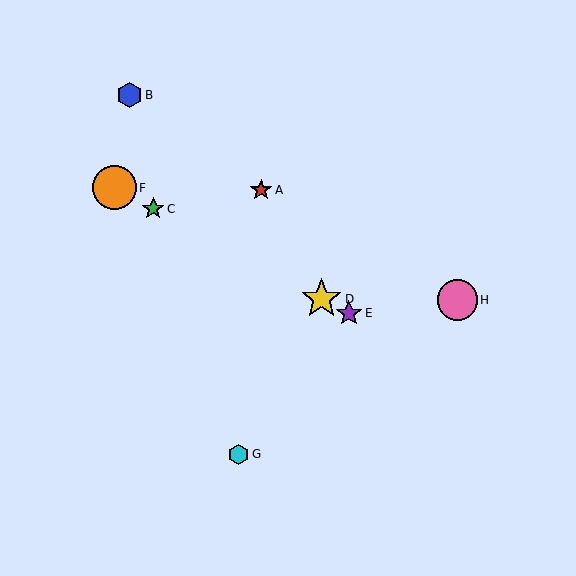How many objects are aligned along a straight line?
4 objects (C, D, E, F) are aligned along a straight line.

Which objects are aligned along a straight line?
Objects C, D, E, F are aligned along a straight line.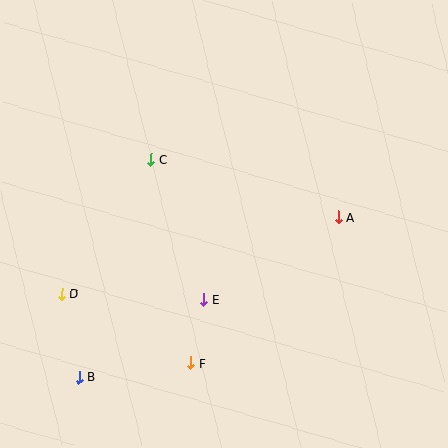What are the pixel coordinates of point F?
Point F is at (191, 363).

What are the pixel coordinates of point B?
Point B is at (79, 377).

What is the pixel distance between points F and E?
The distance between F and E is 65 pixels.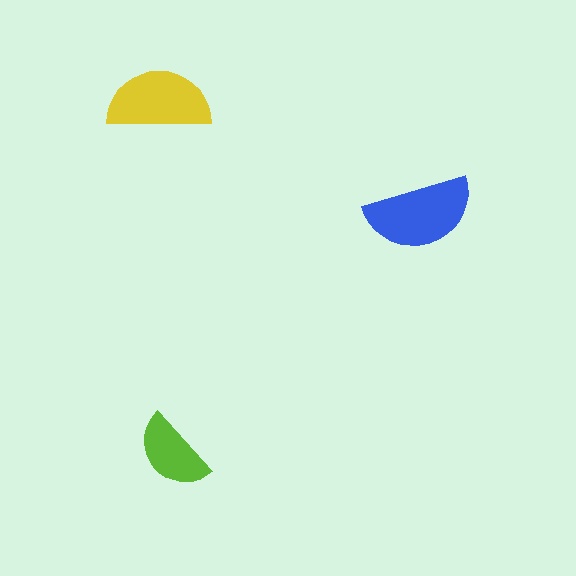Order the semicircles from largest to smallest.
the blue one, the yellow one, the lime one.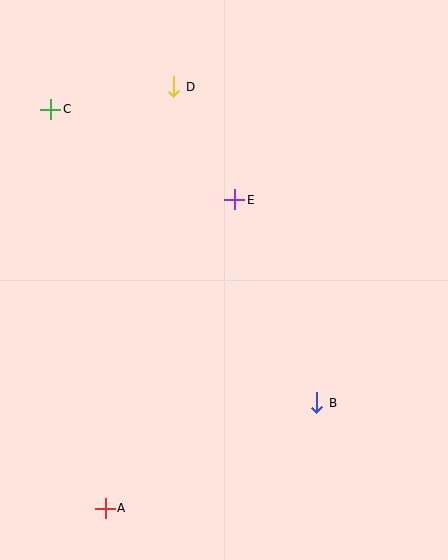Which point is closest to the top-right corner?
Point D is closest to the top-right corner.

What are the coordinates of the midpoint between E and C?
The midpoint between E and C is at (143, 155).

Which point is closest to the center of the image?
Point E at (235, 200) is closest to the center.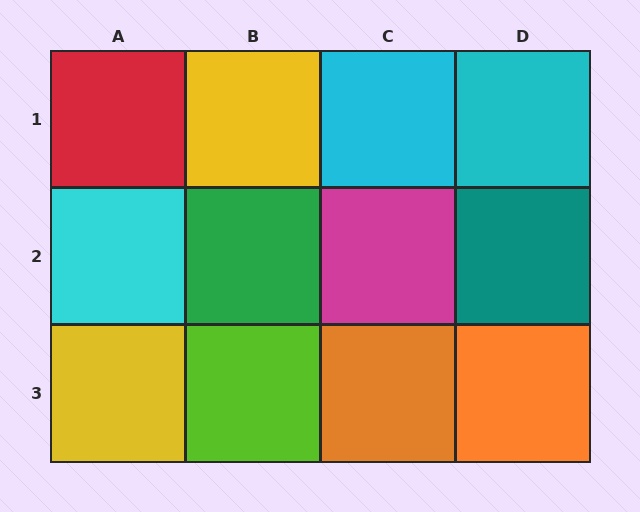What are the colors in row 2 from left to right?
Cyan, green, magenta, teal.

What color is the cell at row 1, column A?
Red.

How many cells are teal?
1 cell is teal.